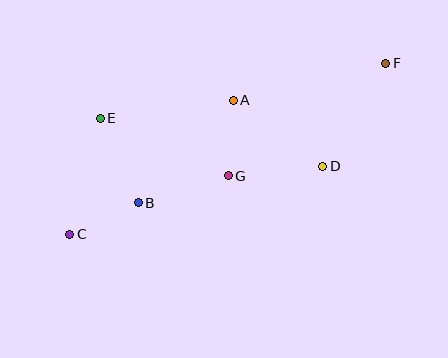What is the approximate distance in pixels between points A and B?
The distance between A and B is approximately 140 pixels.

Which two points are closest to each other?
Points B and C are closest to each other.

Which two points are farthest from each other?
Points C and F are farthest from each other.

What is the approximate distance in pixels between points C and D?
The distance between C and D is approximately 262 pixels.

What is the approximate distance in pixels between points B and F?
The distance between B and F is approximately 284 pixels.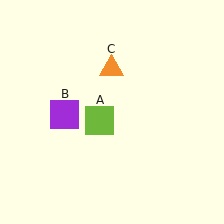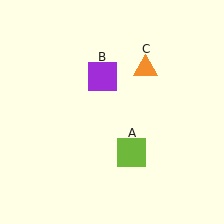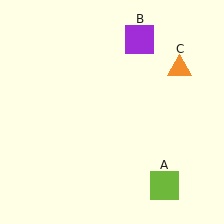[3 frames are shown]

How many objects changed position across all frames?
3 objects changed position: lime square (object A), purple square (object B), orange triangle (object C).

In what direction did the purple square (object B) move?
The purple square (object B) moved up and to the right.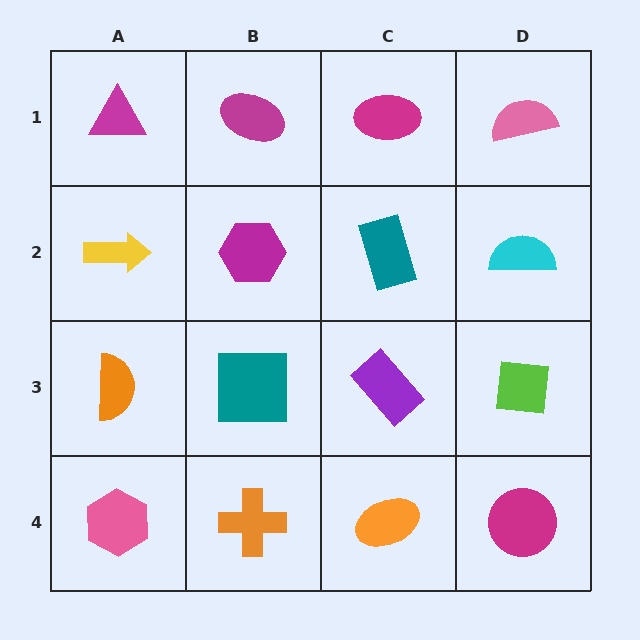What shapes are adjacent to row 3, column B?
A magenta hexagon (row 2, column B), an orange cross (row 4, column B), an orange semicircle (row 3, column A), a purple rectangle (row 3, column C).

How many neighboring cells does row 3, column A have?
3.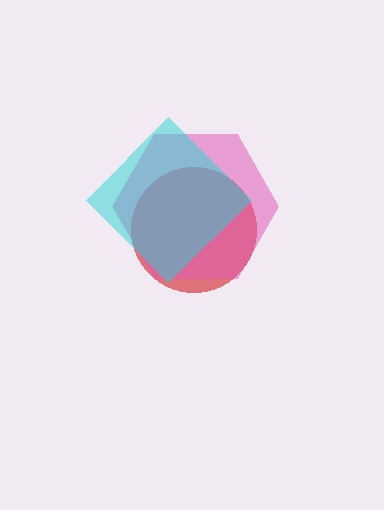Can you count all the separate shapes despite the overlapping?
Yes, there are 3 separate shapes.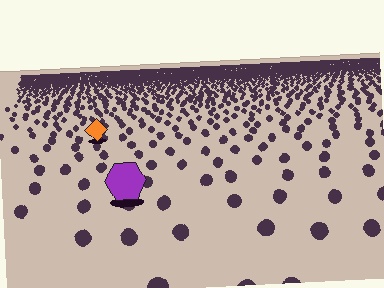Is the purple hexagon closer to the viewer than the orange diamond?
Yes. The purple hexagon is closer — you can tell from the texture gradient: the ground texture is coarser near it.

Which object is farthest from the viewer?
The orange diamond is farthest from the viewer. It appears smaller and the ground texture around it is denser.